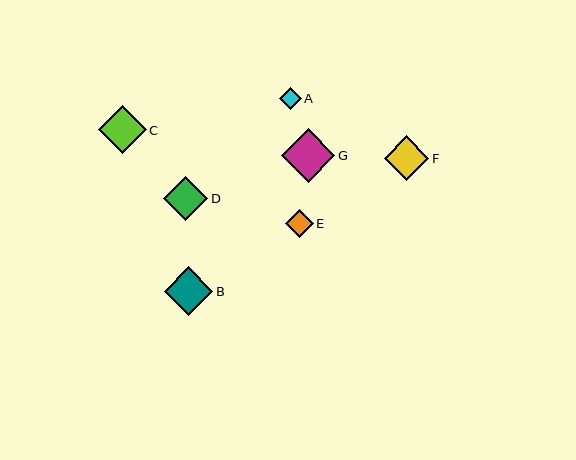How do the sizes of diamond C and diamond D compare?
Diamond C and diamond D are approximately the same size.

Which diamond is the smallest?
Diamond A is the smallest with a size of approximately 22 pixels.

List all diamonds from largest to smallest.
From largest to smallest: G, B, C, D, F, E, A.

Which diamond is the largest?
Diamond G is the largest with a size of approximately 54 pixels.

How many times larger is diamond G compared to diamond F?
Diamond G is approximately 1.2 times the size of diamond F.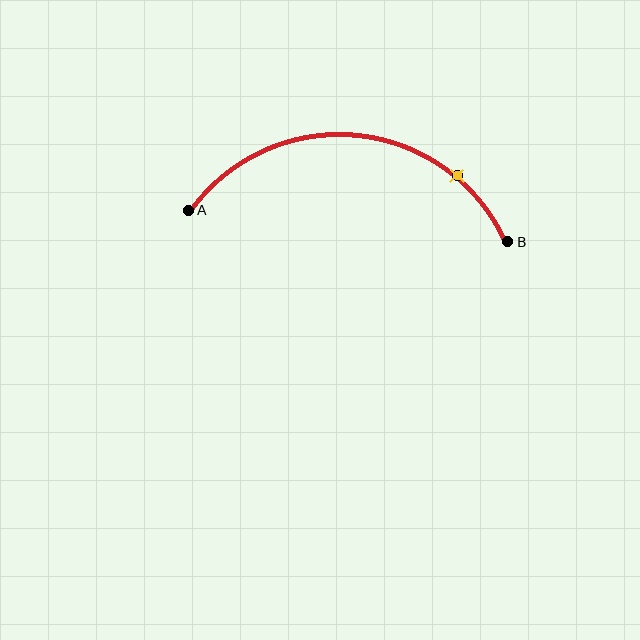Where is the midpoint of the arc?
The arc midpoint is the point on the curve farthest from the straight line joining A and B. It sits above that line.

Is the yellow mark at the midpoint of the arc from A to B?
No. The yellow mark lies on the arc but is closer to endpoint B. The arc midpoint would be at the point on the curve equidistant along the arc from both A and B.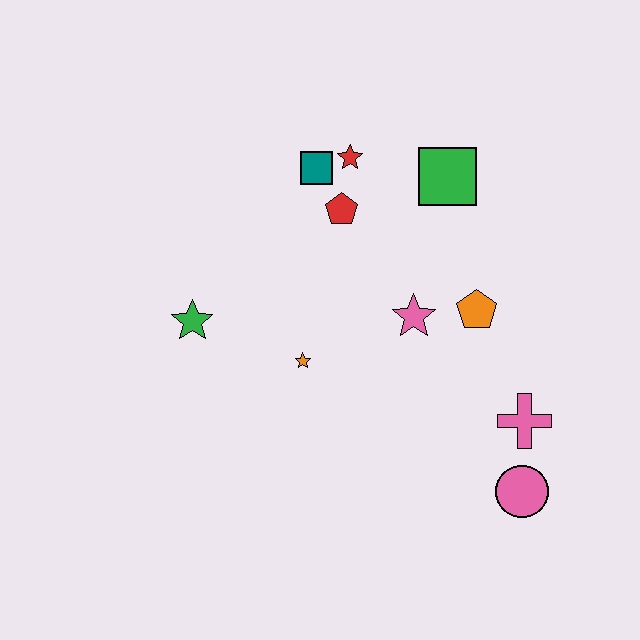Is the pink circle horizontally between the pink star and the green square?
No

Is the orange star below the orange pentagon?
Yes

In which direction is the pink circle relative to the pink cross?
The pink circle is below the pink cross.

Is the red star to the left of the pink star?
Yes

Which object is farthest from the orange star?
The pink circle is farthest from the orange star.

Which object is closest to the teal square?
The red star is closest to the teal square.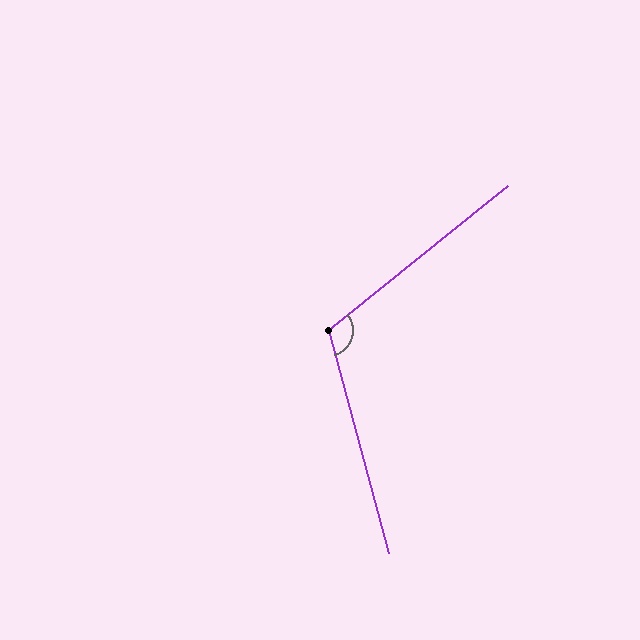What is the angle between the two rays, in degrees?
Approximately 114 degrees.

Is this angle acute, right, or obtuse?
It is obtuse.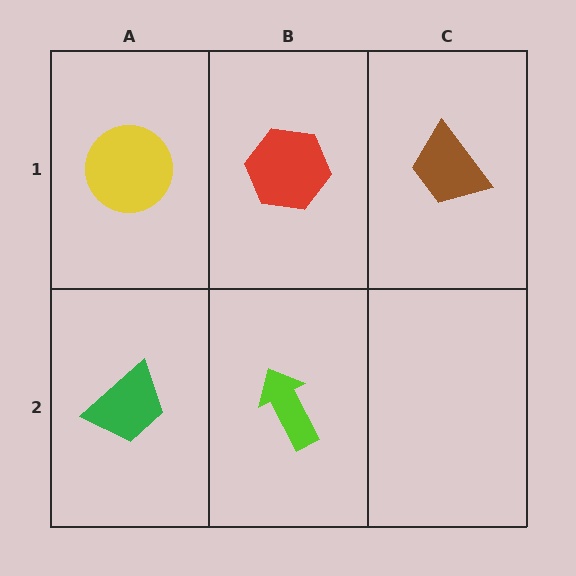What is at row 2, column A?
A green trapezoid.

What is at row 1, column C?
A brown trapezoid.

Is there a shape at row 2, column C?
No, that cell is empty.